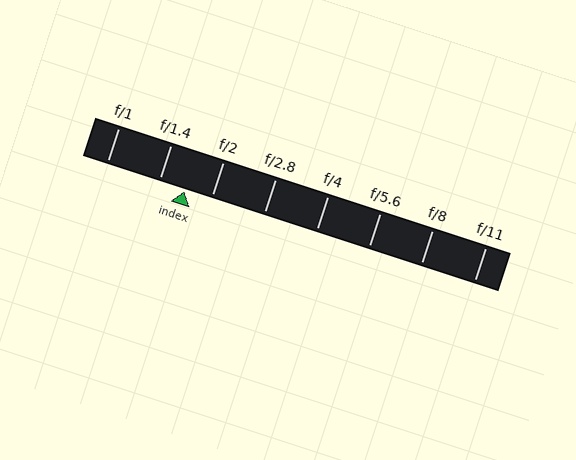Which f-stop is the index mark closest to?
The index mark is closest to f/1.4.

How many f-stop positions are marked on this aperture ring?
There are 8 f-stop positions marked.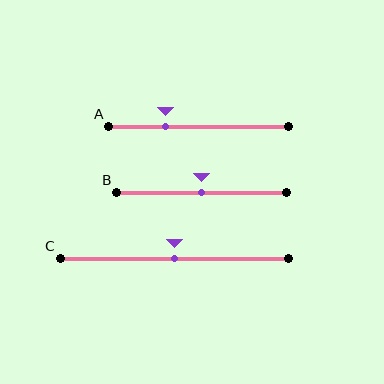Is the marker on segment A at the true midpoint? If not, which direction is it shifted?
No, the marker on segment A is shifted to the left by about 18% of the segment length.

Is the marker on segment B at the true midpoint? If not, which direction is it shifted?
Yes, the marker on segment B is at the true midpoint.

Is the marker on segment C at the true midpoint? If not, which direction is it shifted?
Yes, the marker on segment C is at the true midpoint.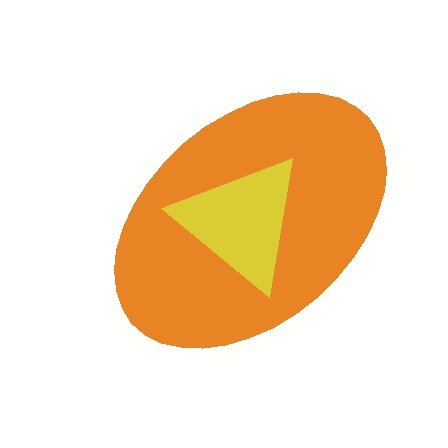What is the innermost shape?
The yellow triangle.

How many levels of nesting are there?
2.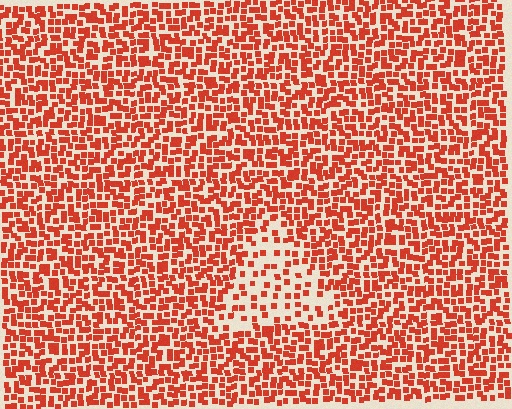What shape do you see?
I see a triangle.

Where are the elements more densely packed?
The elements are more densely packed outside the triangle boundary.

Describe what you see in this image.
The image contains small red elements arranged at two different densities. A triangle-shaped region is visible where the elements are less densely packed than the surrounding area.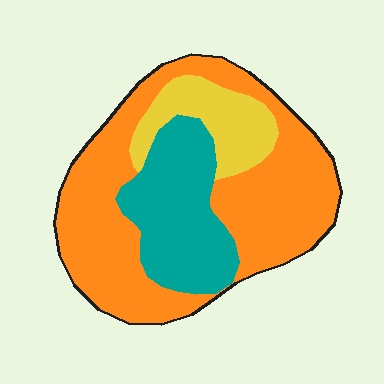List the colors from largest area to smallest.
From largest to smallest: orange, teal, yellow.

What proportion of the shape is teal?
Teal covers roughly 25% of the shape.